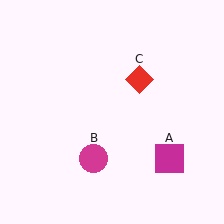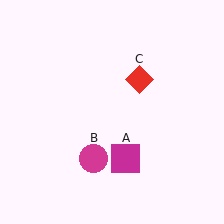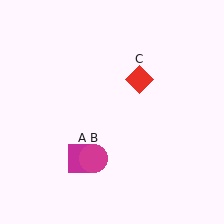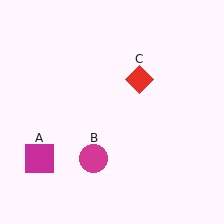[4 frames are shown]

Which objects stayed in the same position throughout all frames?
Magenta circle (object B) and red diamond (object C) remained stationary.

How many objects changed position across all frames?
1 object changed position: magenta square (object A).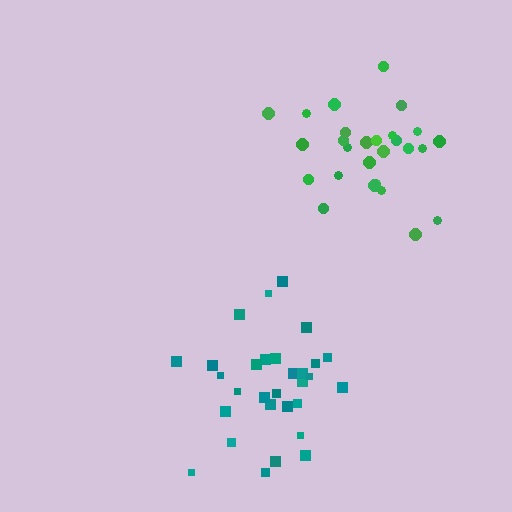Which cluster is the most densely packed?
Teal.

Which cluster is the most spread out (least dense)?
Green.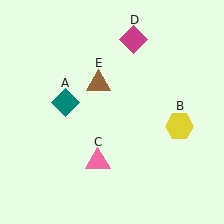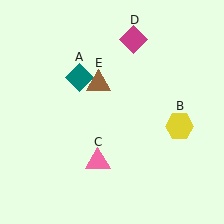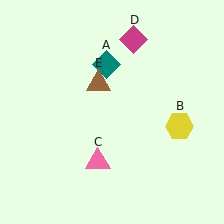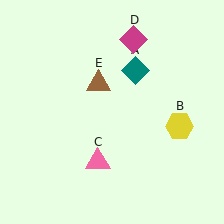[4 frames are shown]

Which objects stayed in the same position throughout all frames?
Yellow hexagon (object B) and pink triangle (object C) and magenta diamond (object D) and brown triangle (object E) remained stationary.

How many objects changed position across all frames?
1 object changed position: teal diamond (object A).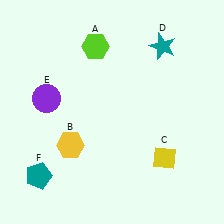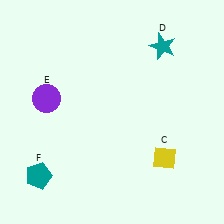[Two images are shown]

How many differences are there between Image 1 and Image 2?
There are 2 differences between the two images.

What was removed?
The yellow hexagon (B), the lime hexagon (A) were removed in Image 2.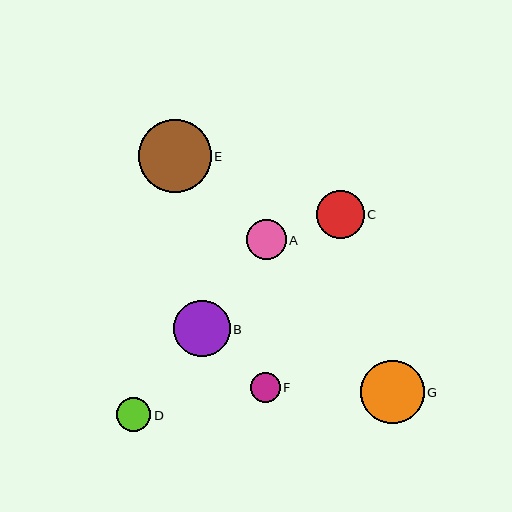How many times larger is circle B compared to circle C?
Circle B is approximately 1.2 times the size of circle C.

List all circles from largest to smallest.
From largest to smallest: E, G, B, C, A, D, F.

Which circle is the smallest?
Circle F is the smallest with a size of approximately 30 pixels.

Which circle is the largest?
Circle E is the largest with a size of approximately 73 pixels.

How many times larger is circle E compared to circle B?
Circle E is approximately 1.3 times the size of circle B.